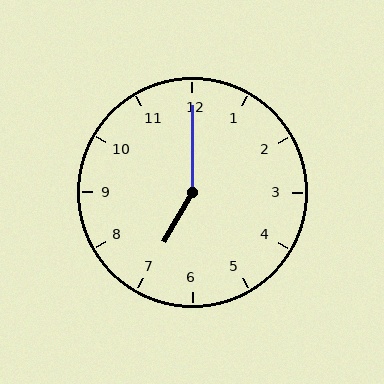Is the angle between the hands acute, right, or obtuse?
It is obtuse.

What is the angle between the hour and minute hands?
Approximately 150 degrees.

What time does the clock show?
7:00.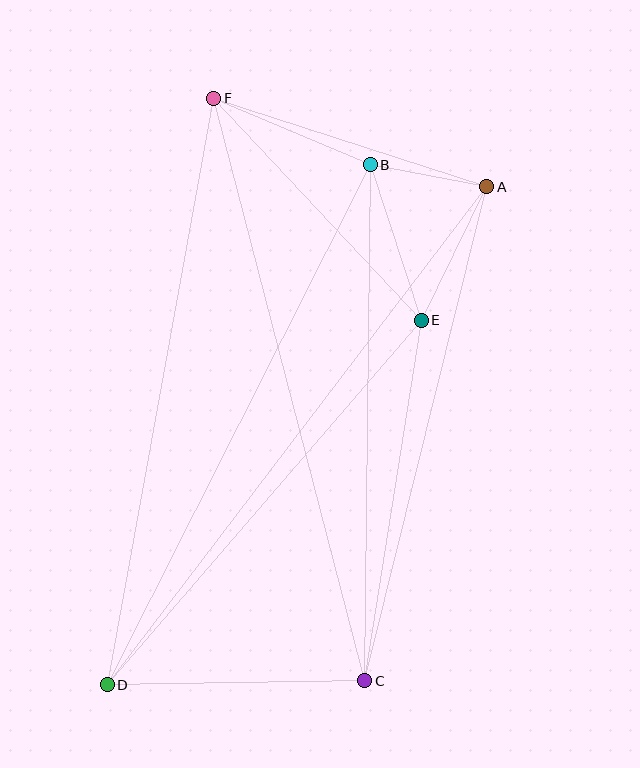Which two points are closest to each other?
Points A and B are closest to each other.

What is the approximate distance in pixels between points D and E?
The distance between D and E is approximately 481 pixels.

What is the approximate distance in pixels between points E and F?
The distance between E and F is approximately 304 pixels.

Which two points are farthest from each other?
Points A and D are farthest from each other.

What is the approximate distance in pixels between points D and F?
The distance between D and F is approximately 596 pixels.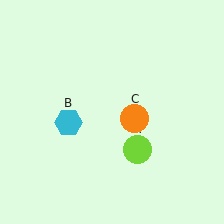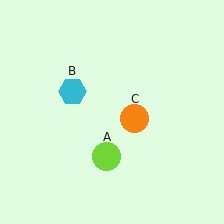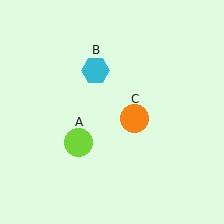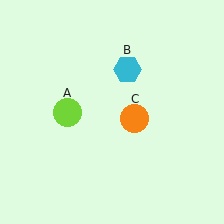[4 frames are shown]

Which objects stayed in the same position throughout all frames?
Orange circle (object C) remained stationary.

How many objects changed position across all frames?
2 objects changed position: lime circle (object A), cyan hexagon (object B).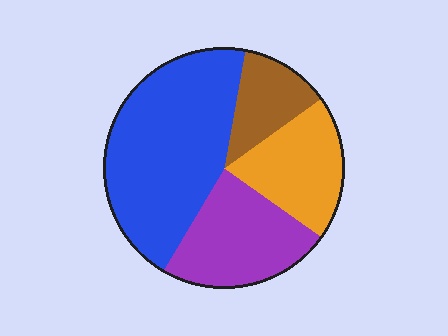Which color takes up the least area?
Brown, at roughly 10%.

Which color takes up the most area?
Blue, at roughly 45%.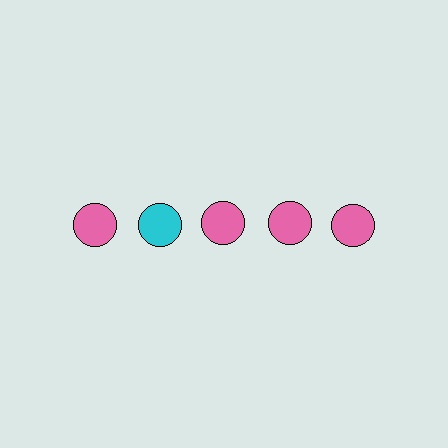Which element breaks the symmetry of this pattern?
The cyan circle in the top row, second from left column breaks the symmetry. All other shapes are pink circles.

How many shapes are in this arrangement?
There are 5 shapes arranged in a grid pattern.